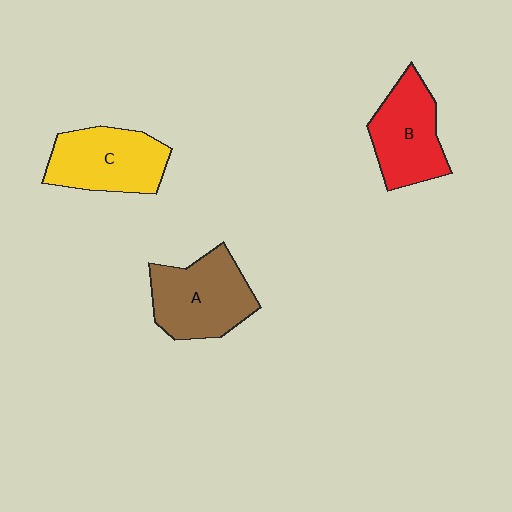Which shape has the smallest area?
Shape B (red).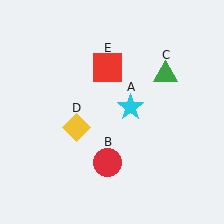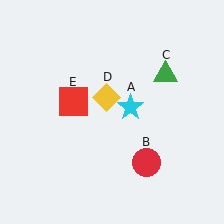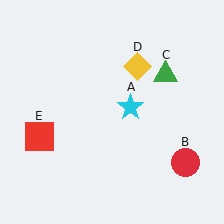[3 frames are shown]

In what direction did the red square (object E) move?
The red square (object E) moved down and to the left.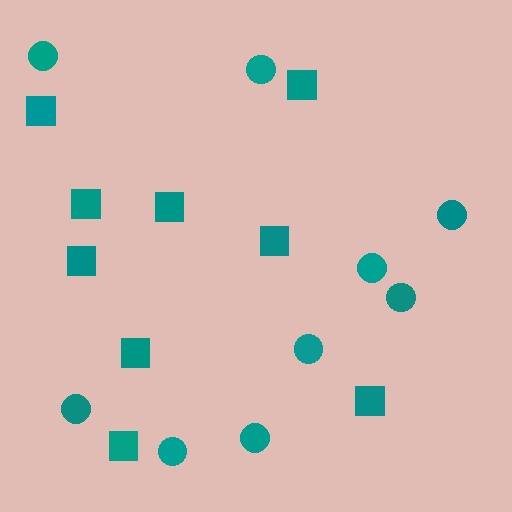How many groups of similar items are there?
There are 2 groups: one group of squares (9) and one group of circles (9).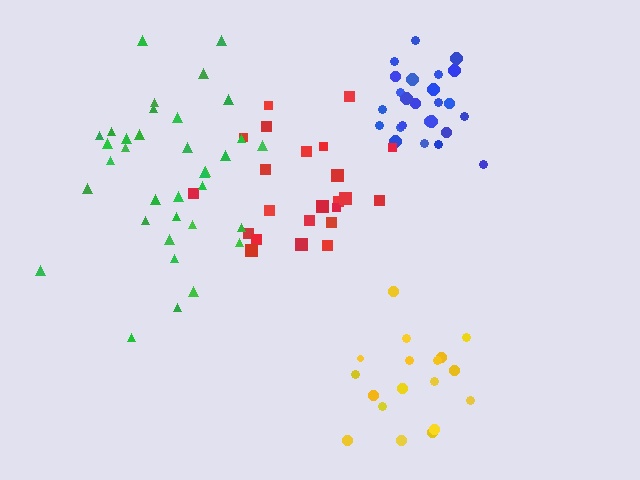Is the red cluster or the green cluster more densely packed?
Red.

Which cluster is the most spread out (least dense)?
Yellow.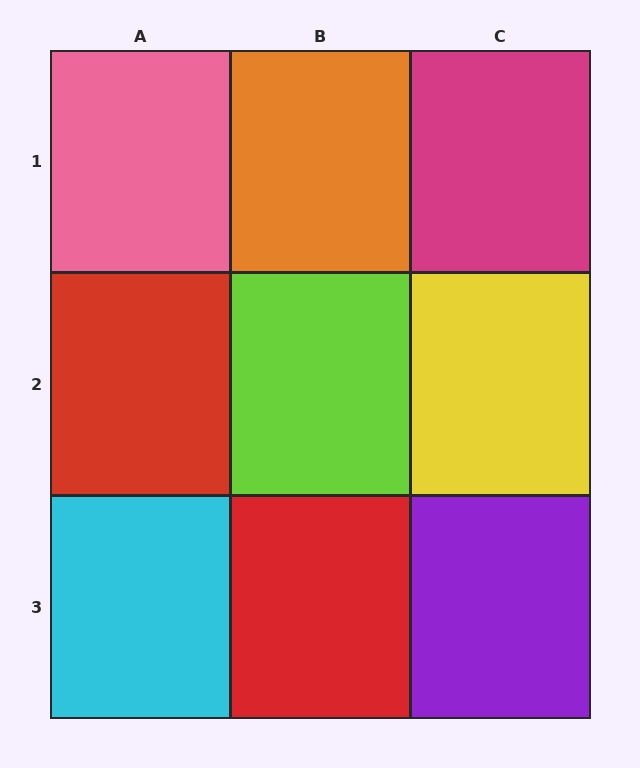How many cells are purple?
1 cell is purple.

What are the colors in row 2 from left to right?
Red, lime, yellow.